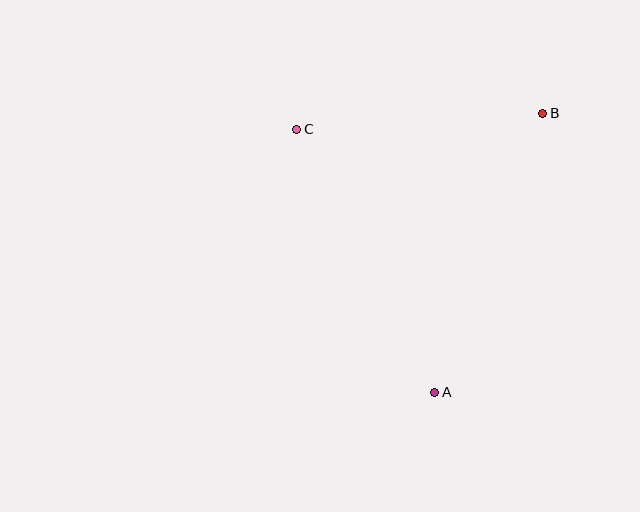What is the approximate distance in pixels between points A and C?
The distance between A and C is approximately 297 pixels.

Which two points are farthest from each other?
Points A and B are farthest from each other.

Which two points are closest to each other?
Points B and C are closest to each other.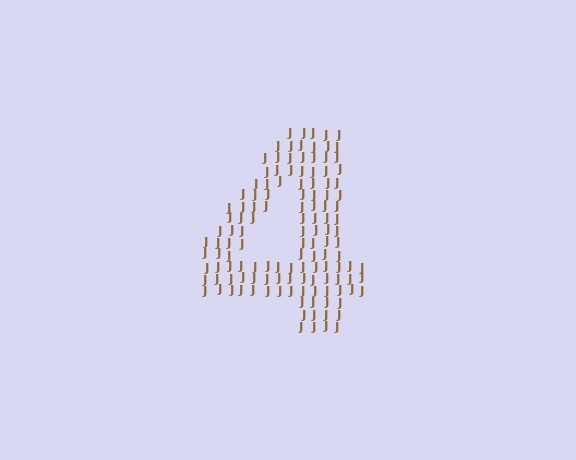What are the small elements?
The small elements are letter J's.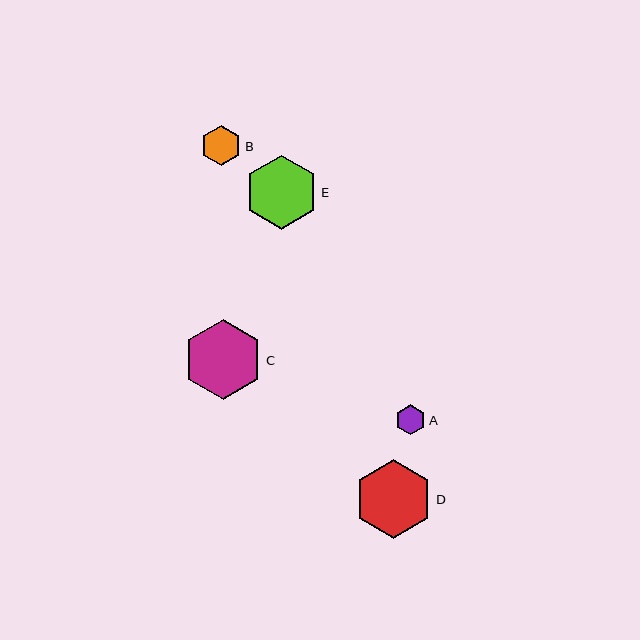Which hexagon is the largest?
Hexagon C is the largest with a size of approximately 81 pixels.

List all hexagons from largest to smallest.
From largest to smallest: C, D, E, B, A.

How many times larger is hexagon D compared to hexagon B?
Hexagon D is approximately 1.9 times the size of hexagon B.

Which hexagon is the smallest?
Hexagon A is the smallest with a size of approximately 30 pixels.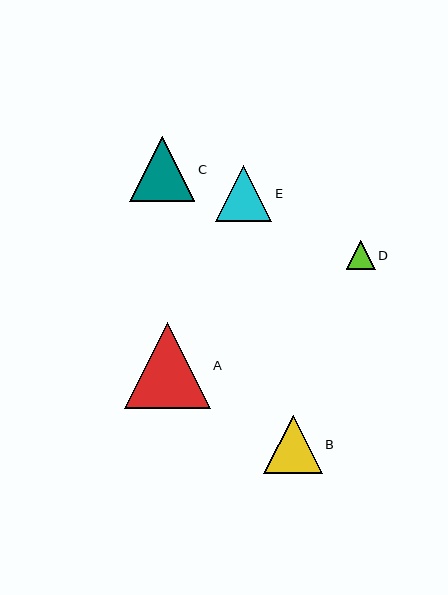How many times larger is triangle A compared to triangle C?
Triangle A is approximately 1.3 times the size of triangle C.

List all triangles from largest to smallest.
From largest to smallest: A, C, B, E, D.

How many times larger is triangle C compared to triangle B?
Triangle C is approximately 1.1 times the size of triangle B.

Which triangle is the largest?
Triangle A is the largest with a size of approximately 86 pixels.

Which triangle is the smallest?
Triangle D is the smallest with a size of approximately 29 pixels.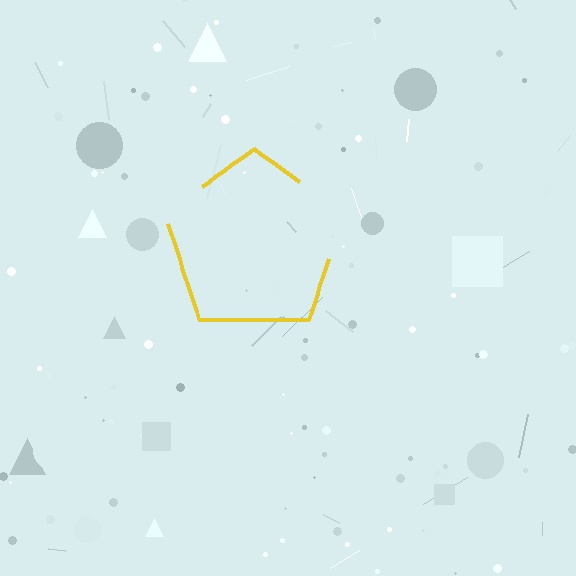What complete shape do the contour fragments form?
The contour fragments form a pentagon.